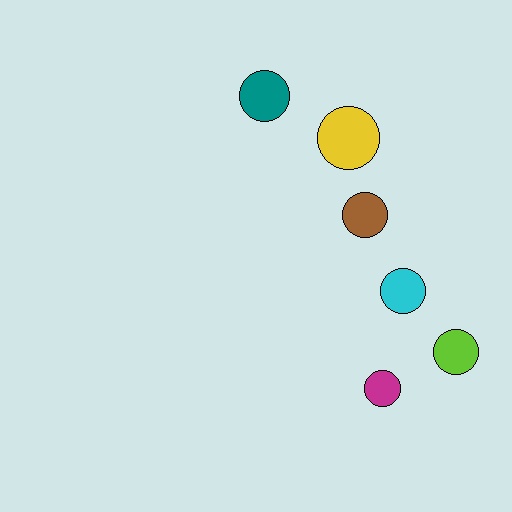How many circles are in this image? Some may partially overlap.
There are 6 circles.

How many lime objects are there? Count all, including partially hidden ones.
There is 1 lime object.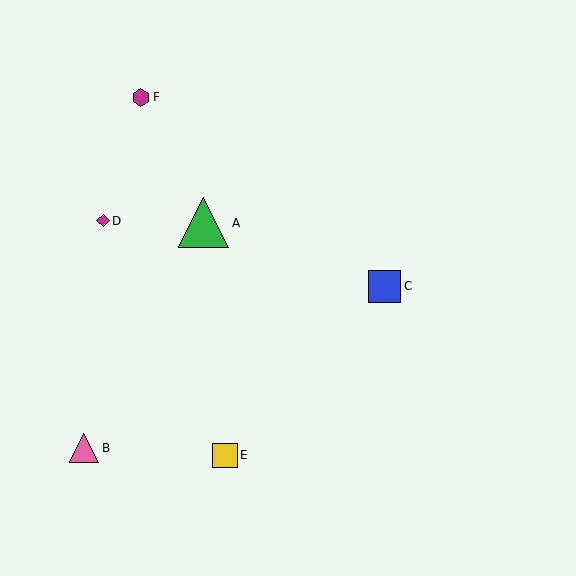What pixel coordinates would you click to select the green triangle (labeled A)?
Click at (204, 223) to select the green triangle A.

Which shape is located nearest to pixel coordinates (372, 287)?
The blue square (labeled C) at (385, 286) is nearest to that location.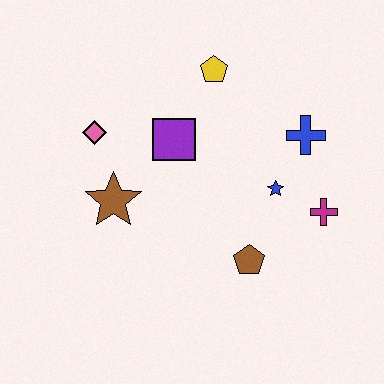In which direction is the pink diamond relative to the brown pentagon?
The pink diamond is to the left of the brown pentagon.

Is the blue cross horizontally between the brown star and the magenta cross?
Yes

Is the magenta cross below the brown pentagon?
No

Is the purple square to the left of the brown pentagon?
Yes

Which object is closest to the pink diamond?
The brown star is closest to the pink diamond.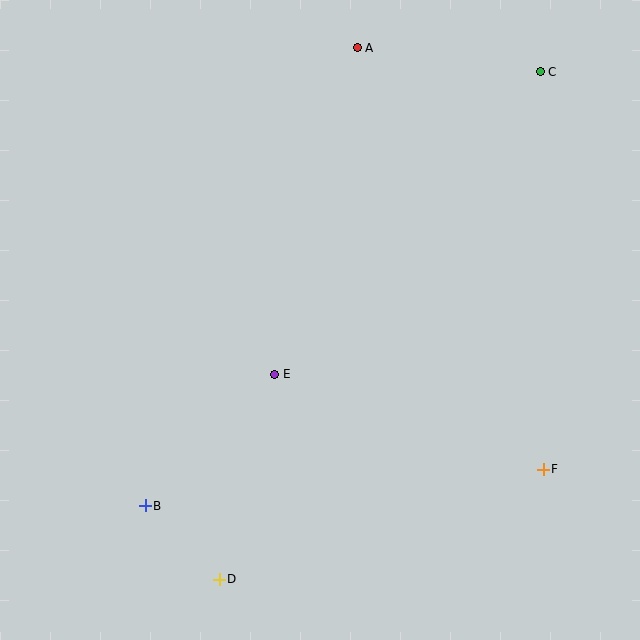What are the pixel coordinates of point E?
Point E is at (275, 374).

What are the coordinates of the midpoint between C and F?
The midpoint between C and F is at (542, 270).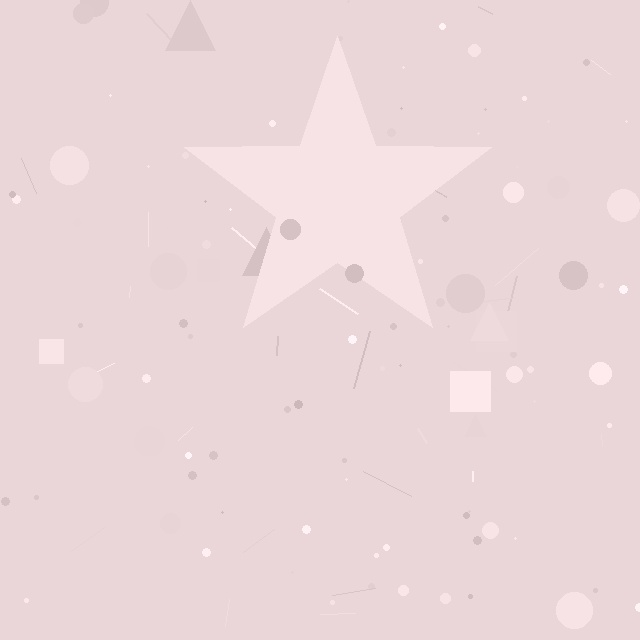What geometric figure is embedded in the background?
A star is embedded in the background.